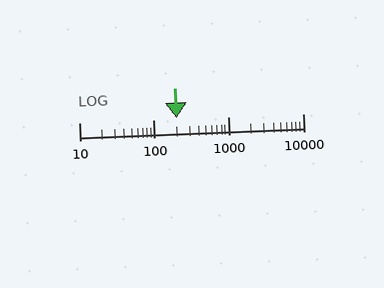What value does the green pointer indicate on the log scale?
The pointer indicates approximately 200.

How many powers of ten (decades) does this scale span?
The scale spans 3 decades, from 10 to 10000.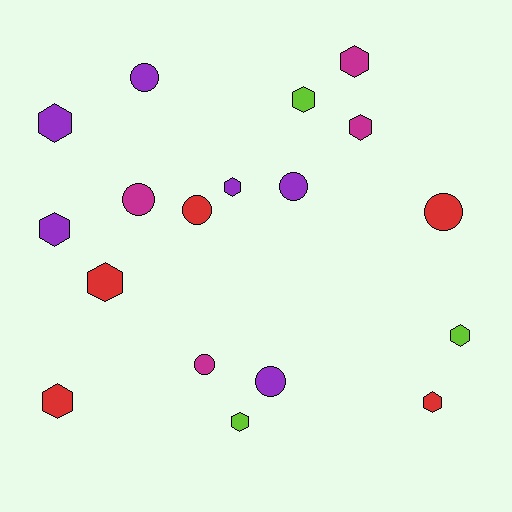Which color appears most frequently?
Purple, with 6 objects.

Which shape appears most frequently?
Hexagon, with 11 objects.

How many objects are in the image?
There are 18 objects.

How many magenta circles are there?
There are 2 magenta circles.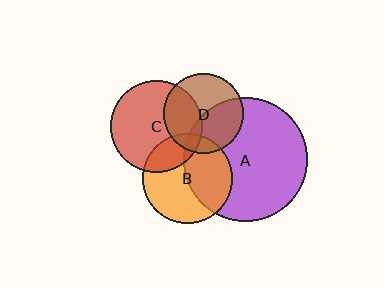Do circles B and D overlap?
Yes.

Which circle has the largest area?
Circle A (purple).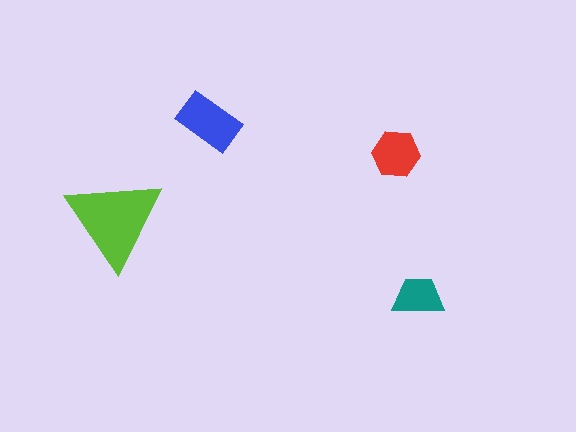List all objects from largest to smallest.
The lime triangle, the blue rectangle, the red hexagon, the teal trapezoid.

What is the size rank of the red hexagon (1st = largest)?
3rd.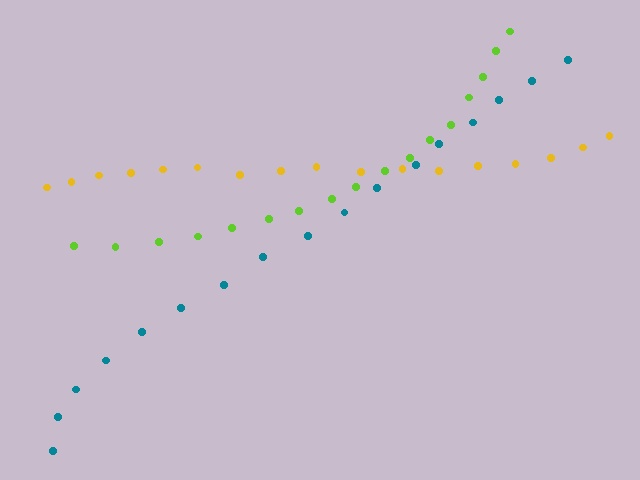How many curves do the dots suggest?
There are 3 distinct paths.